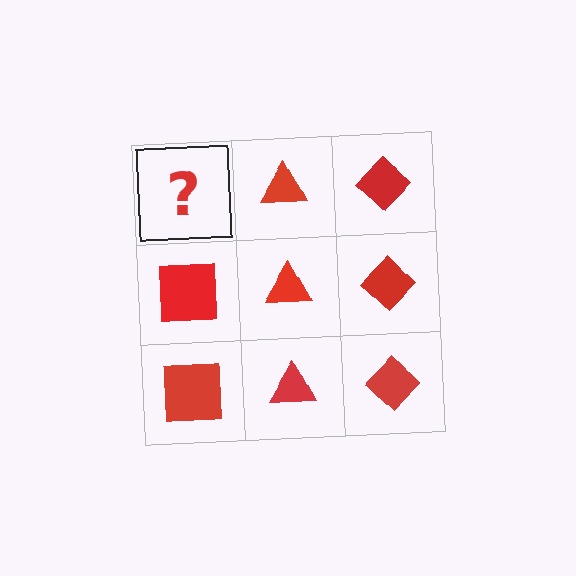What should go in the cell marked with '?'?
The missing cell should contain a red square.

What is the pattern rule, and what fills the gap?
The rule is that each column has a consistent shape. The gap should be filled with a red square.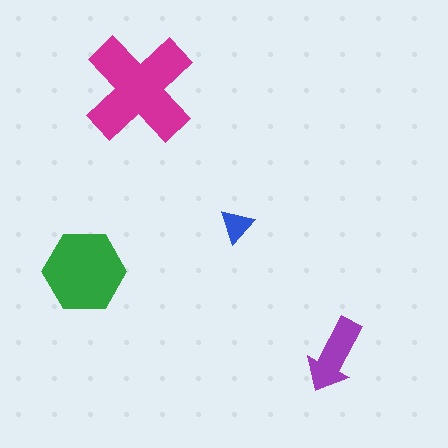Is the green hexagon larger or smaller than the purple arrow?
Larger.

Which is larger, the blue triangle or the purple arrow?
The purple arrow.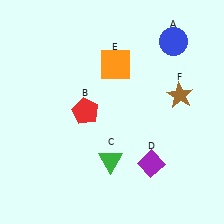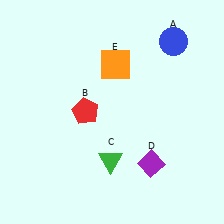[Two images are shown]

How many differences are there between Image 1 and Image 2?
There is 1 difference between the two images.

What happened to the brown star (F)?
The brown star (F) was removed in Image 2. It was in the top-right area of Image 1.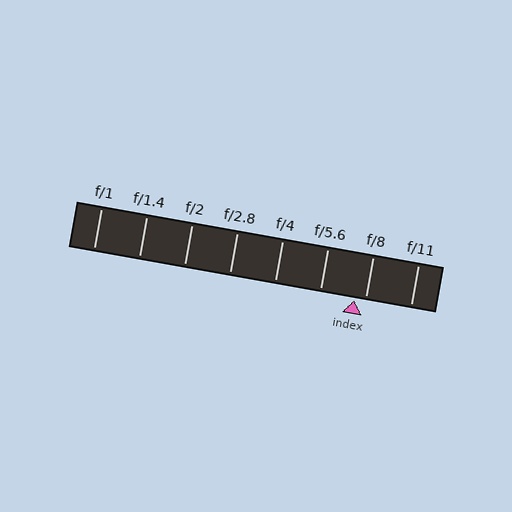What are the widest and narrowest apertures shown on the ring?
The widest aperture shown is f/1 and the narrowest is f/11.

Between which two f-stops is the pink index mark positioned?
The index mark is between f/5.6 and f/8.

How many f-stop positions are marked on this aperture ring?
There are 8 f-stop positions marked.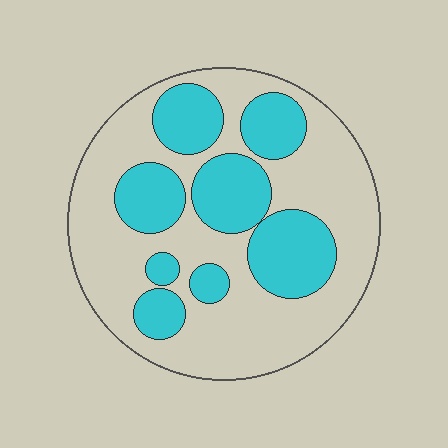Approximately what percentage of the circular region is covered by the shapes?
Approximately 35%.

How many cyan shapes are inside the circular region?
8.